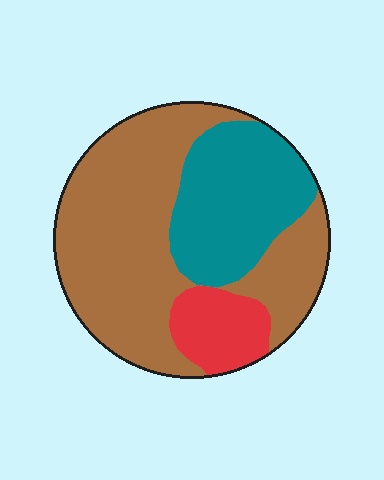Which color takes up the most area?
Brown, at roughly 60%.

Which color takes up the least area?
Red, at roughly 10%.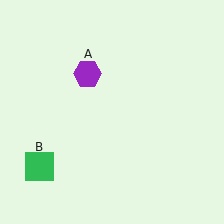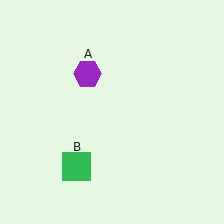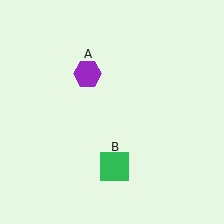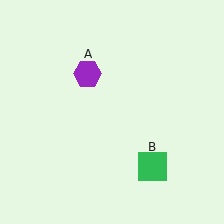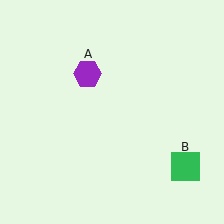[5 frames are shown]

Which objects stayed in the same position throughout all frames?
Purple hexagon (object A) remained stationary.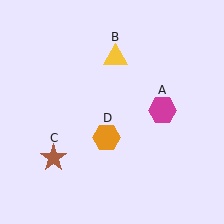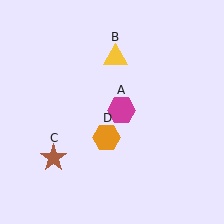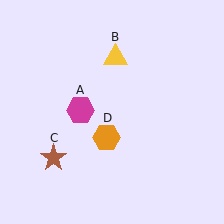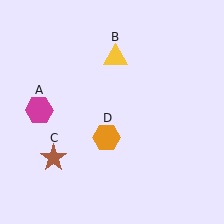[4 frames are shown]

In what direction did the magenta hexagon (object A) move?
The magenta hexagon (object A) moved left.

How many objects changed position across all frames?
1 object changed position: magenta hexagon (object A).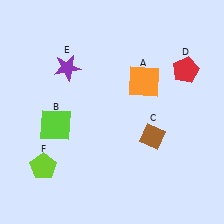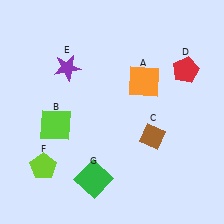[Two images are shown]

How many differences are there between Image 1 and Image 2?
There is 1 difference between the two images.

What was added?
A green square (G) was added in Image 2.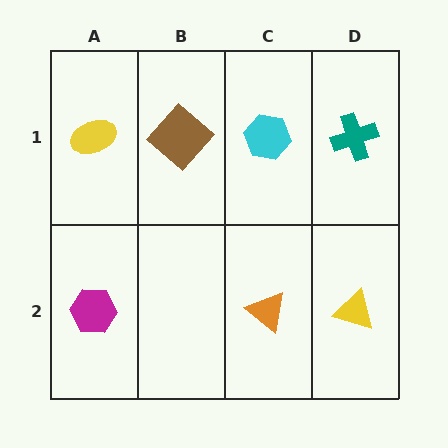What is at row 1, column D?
A teal cross.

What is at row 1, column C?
A cyan hexagon.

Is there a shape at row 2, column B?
No, that cell is empty.